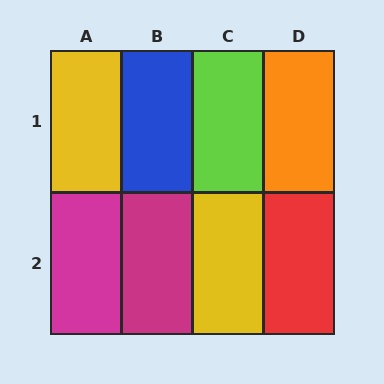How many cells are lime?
1 cell is lime.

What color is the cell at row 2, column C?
Yellow.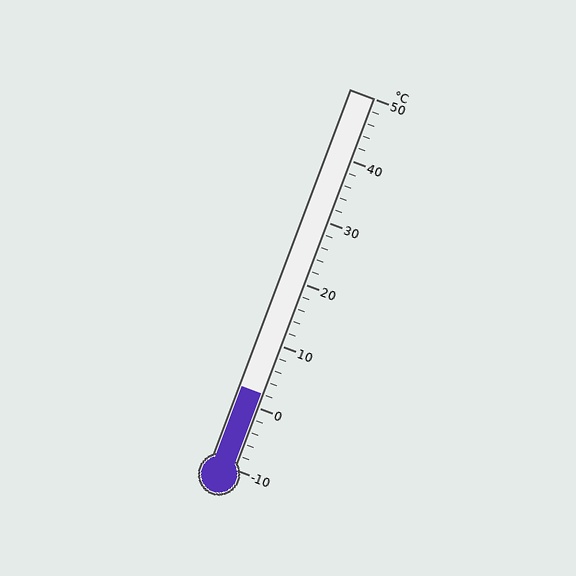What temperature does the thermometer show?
The thermometer shows approximately 2°C.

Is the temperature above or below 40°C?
The temperature is below 40°C.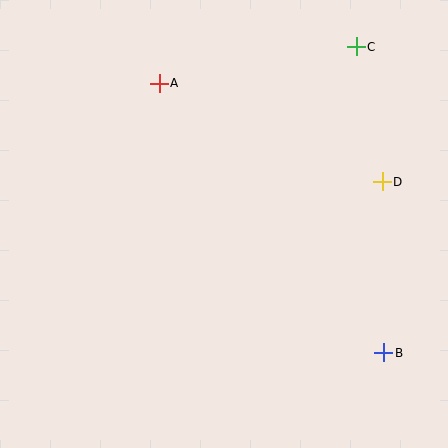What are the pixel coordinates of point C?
Point C is at (356, 47).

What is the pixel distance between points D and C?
The distance between D and C is 138 pixels.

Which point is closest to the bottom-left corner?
Point B is closest to the bottom-left corner.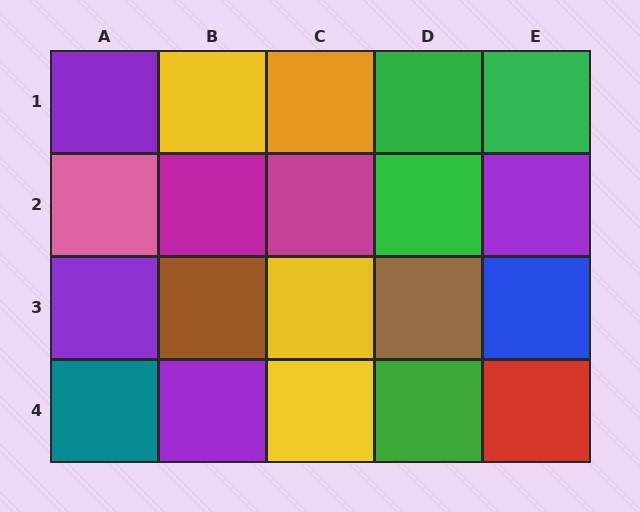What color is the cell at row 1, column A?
Purple.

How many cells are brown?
2 cells are brown.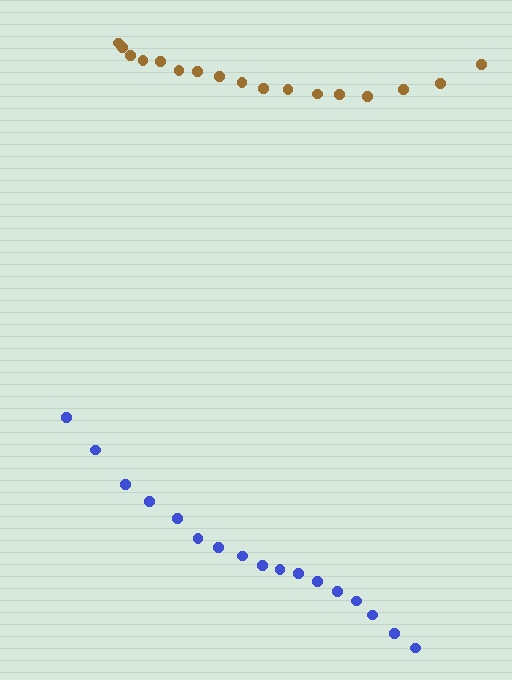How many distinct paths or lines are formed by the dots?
There are 2 distinct paths.